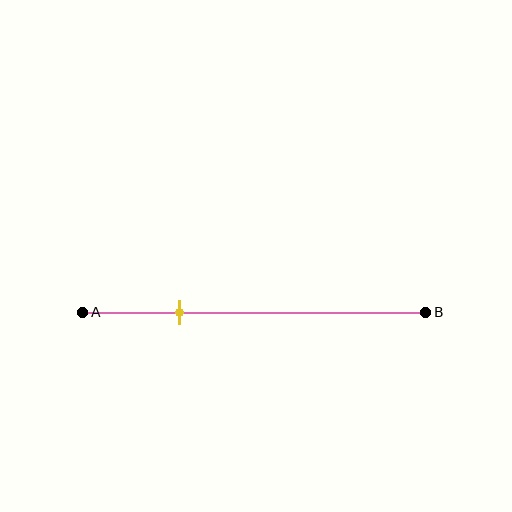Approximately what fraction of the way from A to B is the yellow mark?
The yellow mark is approximately 30% of the way from A to B.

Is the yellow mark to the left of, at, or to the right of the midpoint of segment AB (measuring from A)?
The yellow mark is to the left of the midpoint of segment AB.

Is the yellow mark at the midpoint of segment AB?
No, the mark is at about 30% from A, not at the 50% midpoint.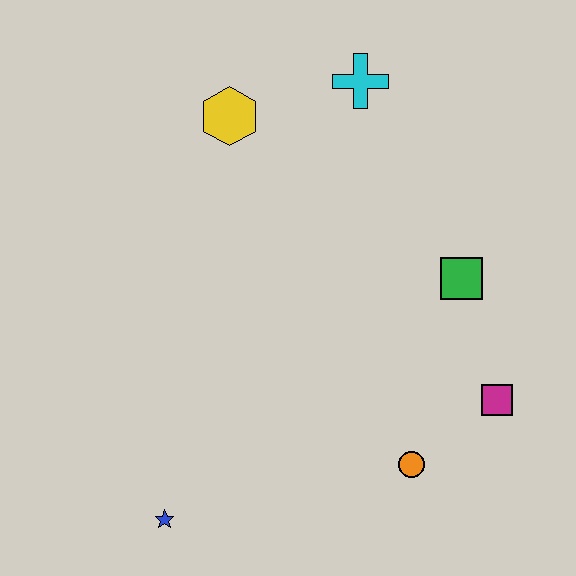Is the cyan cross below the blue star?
No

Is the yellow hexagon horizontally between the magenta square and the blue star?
Yes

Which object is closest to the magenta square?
The orange circle is closest to the magenta square.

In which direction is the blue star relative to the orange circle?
The blue star is to the left of the orange circle.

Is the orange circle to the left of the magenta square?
Yes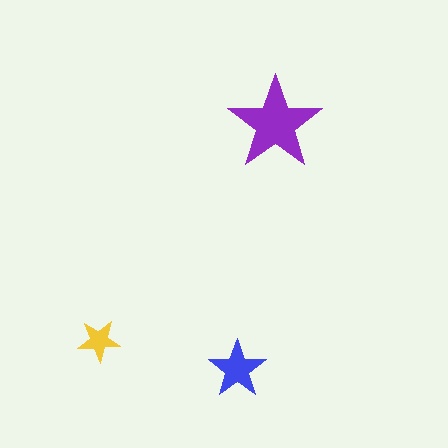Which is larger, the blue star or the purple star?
The purple one.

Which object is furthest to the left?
The yellow star is leftmost.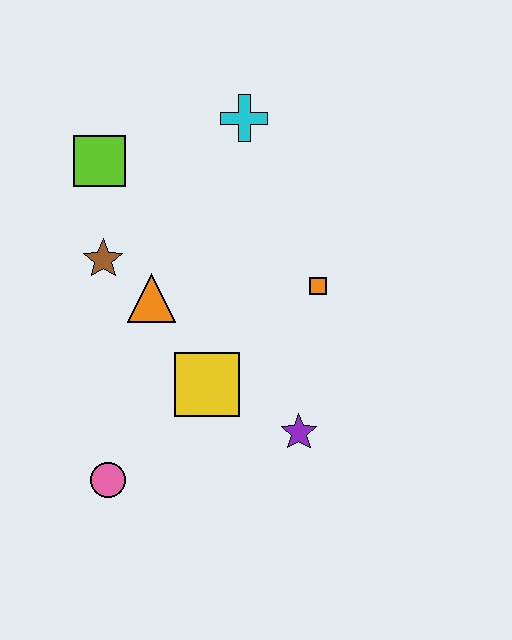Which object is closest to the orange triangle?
The brown star is closest to the orange triangle.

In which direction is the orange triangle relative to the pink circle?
The orange triangle is above the pink circle.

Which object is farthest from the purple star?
The lime square is farthest from the purple star.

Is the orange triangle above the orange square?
No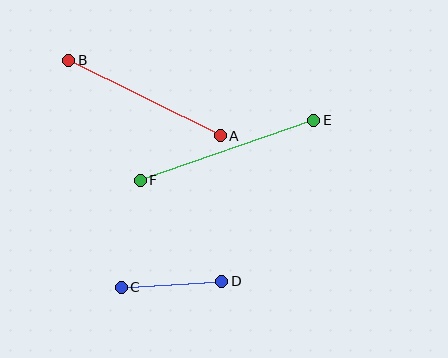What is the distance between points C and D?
The distance is approximately 101 pixels.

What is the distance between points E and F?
The distance is approximately 183 pixels.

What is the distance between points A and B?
The distance is approximately 169 pixels.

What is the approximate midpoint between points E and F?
The midpoint is at approximately (227, 150) pixels.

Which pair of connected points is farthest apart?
Points E and F are farthest apart.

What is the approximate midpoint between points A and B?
The midpoint is at approximately (144, 98) pixels.